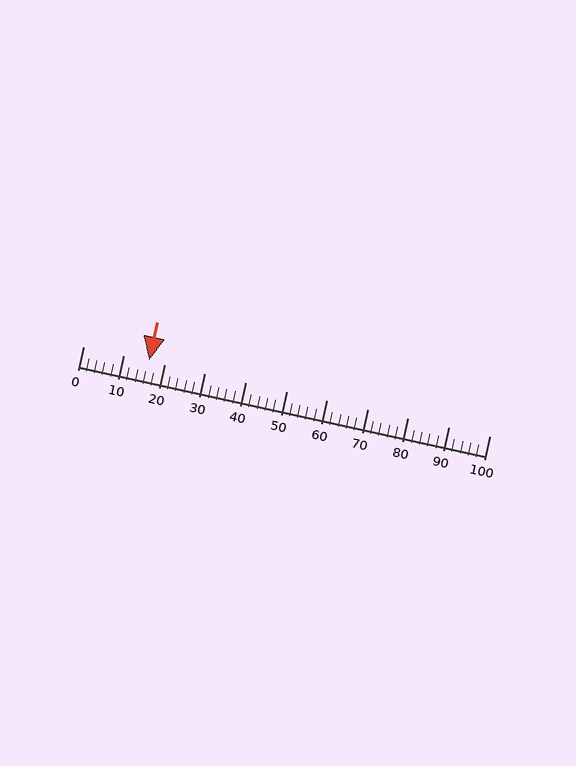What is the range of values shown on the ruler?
The ruler shows values from 0 to 100.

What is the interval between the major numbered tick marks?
The major tick marks are spaced 10 units apart.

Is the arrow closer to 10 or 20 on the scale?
The arrow is closer to 20.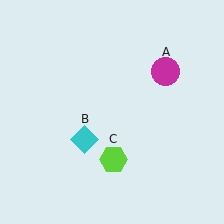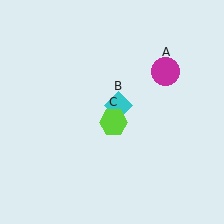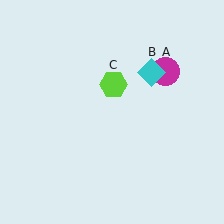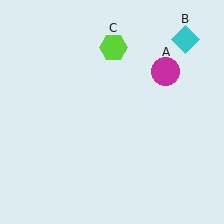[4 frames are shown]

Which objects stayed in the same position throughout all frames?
Magenta circle (object A) remained stationary.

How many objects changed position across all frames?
2 objects changed position: cyan diamond (object B), lime hexagon (object C).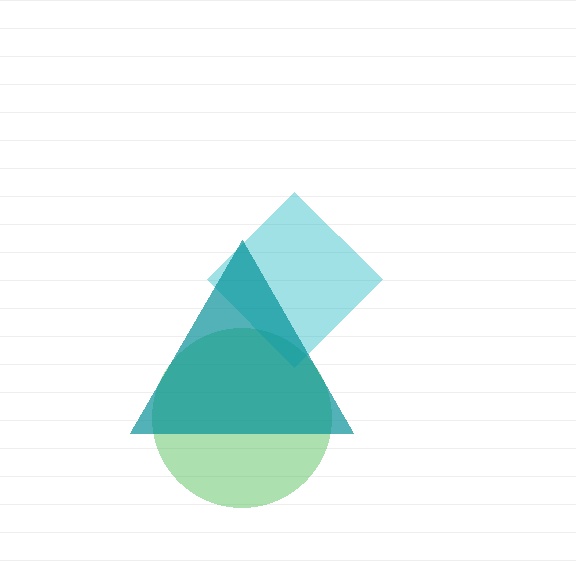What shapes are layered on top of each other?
The layered shapes are: a green circle, a cyan diamond, a teal triangle.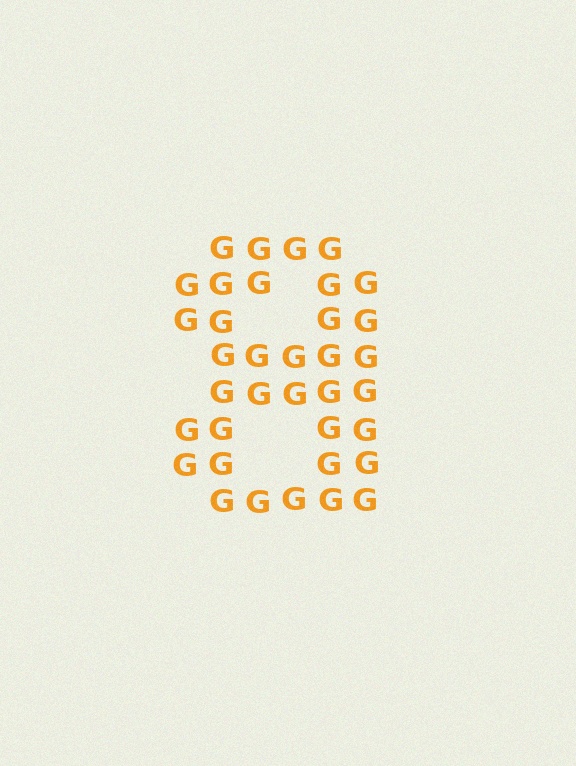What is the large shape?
The large shape is the digit 8.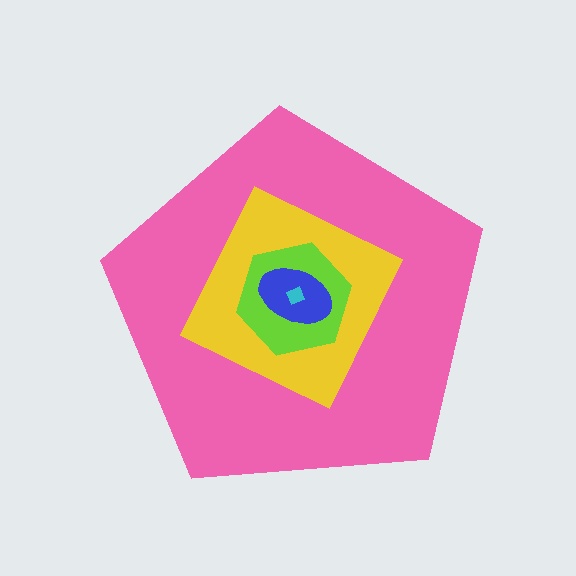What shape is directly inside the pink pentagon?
The yellow square.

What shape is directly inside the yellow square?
The lime hexagon.